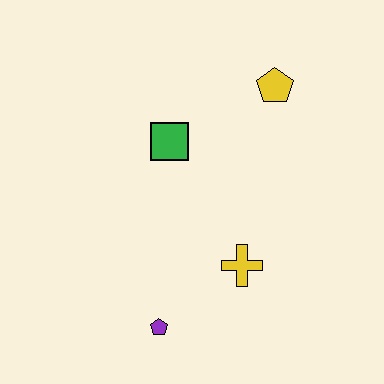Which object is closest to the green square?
The yellow pentagon is closest to the green square.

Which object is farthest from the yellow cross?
The yellow pentagon is farthest from the yellow cross.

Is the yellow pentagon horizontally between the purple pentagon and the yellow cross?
No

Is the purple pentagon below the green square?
Yes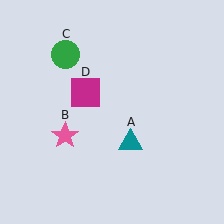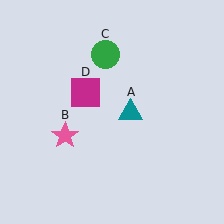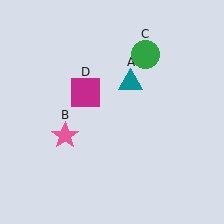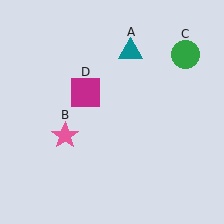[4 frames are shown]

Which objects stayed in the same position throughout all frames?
Pink star (object B) and magenta square (object D) remained stationary.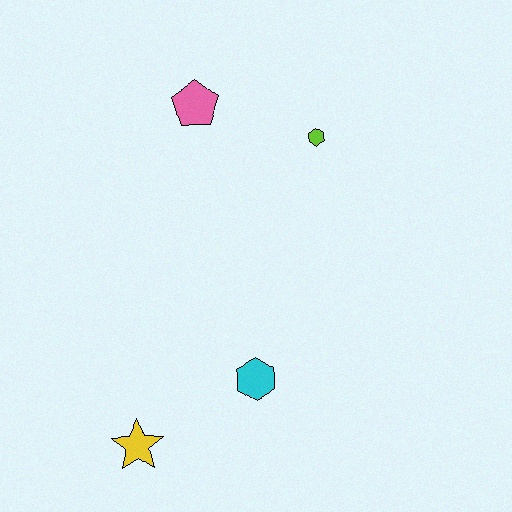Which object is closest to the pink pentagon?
The lime hexagon is closest to the pink pentagon.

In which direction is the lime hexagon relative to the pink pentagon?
The lime hexagon is to the right of the pink pentagon.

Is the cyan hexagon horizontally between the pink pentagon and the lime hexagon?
Yes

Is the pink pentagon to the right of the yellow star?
Yes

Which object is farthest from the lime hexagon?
The yellow star is farthest from the lime hexagon.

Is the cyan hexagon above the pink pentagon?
No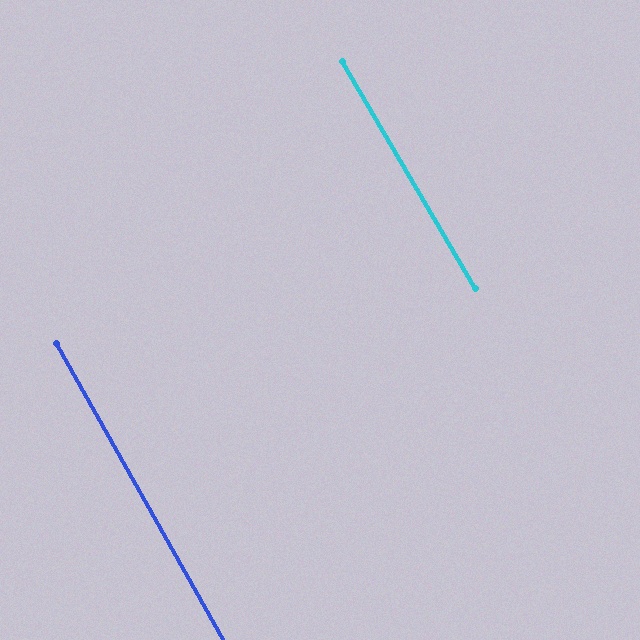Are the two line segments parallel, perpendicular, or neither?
Parallel — their directions differ by only 1.0°.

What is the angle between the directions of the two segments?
Approximately 1 degree.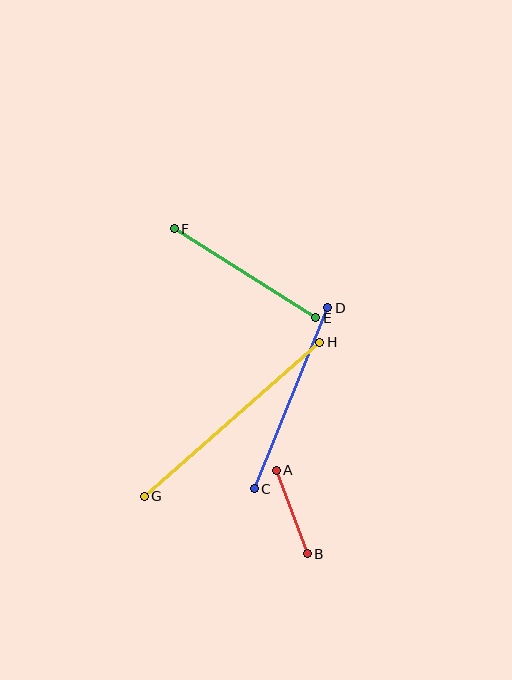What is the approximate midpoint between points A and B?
The midpoint is at approximately (292, 512) pixels.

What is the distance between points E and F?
The distance is approximately 167 pixels.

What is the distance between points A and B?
The distance is approximately 89 pixels.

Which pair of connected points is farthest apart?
Points G and H are farthest apart.